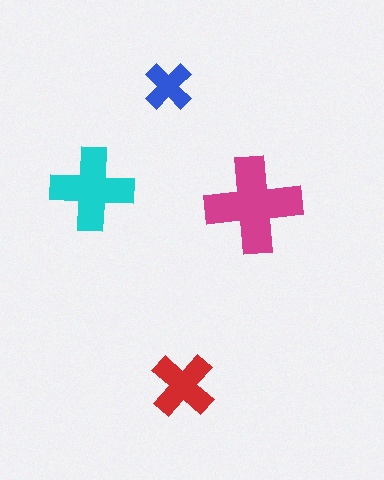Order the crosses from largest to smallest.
the magenta one, the cyan one, the red one, the blue one.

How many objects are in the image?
There are 4 objects in the image.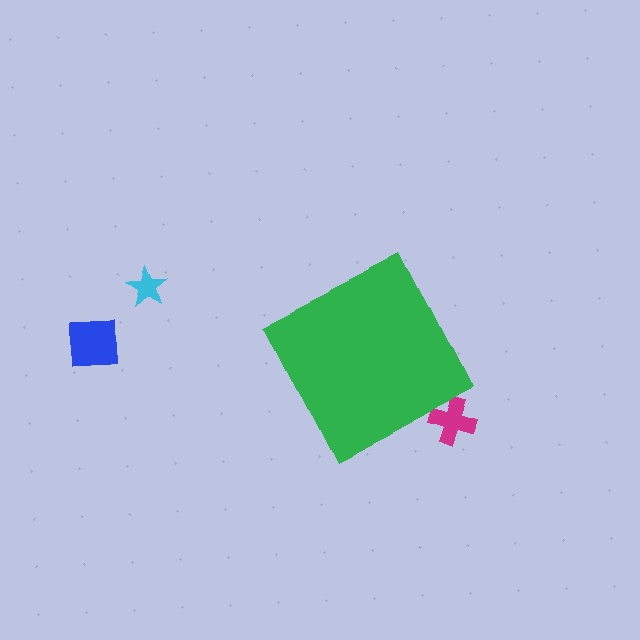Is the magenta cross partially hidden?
Yes, the magenta cross is partially hidden behind the green diamond.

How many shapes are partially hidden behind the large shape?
1 shape is partially hidden.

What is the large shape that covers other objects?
A green diamond.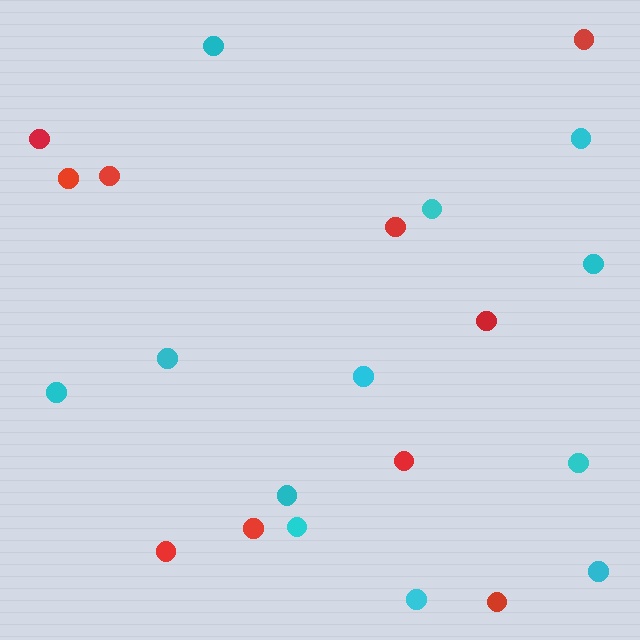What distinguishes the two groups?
There are 2 groups: one group of cyan circles (12) and one group of red circles (10).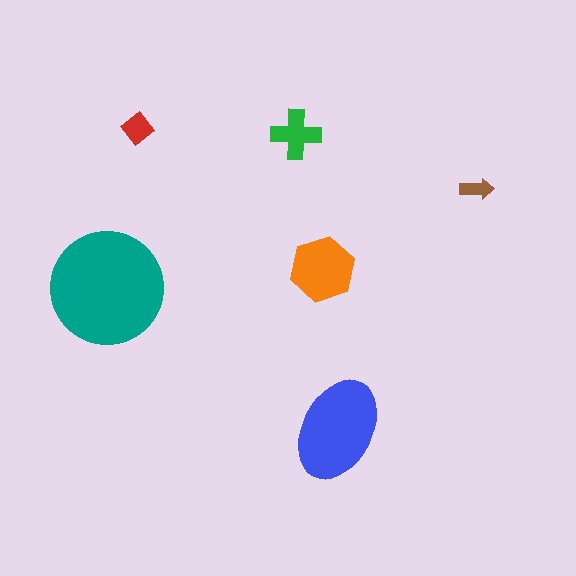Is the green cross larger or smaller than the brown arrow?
Larger.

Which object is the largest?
The teal circle.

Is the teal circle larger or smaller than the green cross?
Larger.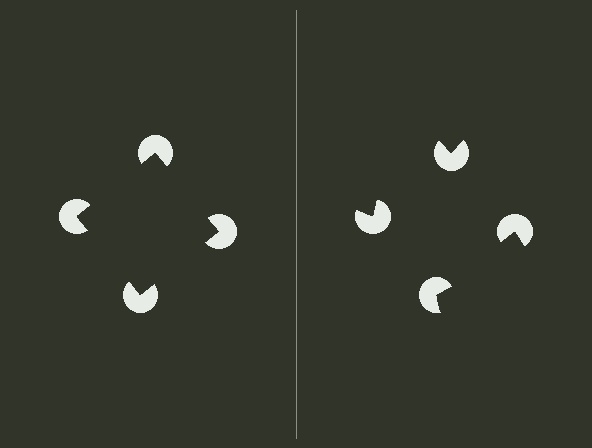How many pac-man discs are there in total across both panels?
8 — 4 on each side.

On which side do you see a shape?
An illusory square appears on the left side. On the right side the wedge cuts are rotated, so no coherent shape forms.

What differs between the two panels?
The pac-man discs are positioned identically on both sides; only the wedge orientations differ. On the left they align to a square; on the right they are misaligned.